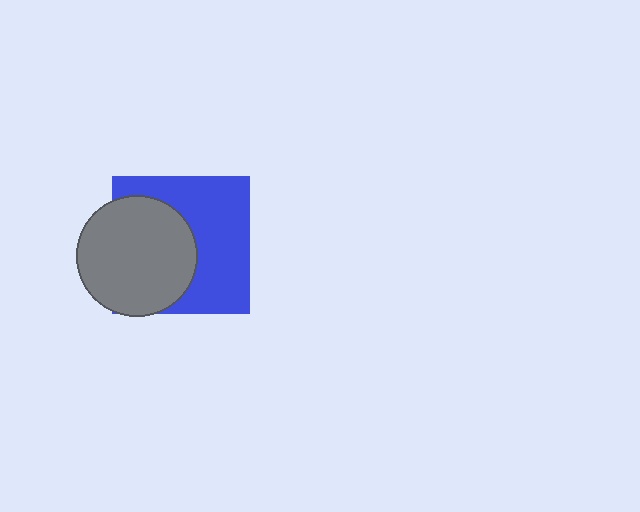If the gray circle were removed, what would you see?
You would see the complete blue square.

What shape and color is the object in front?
The object in front is a gray circle.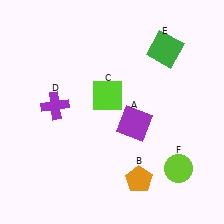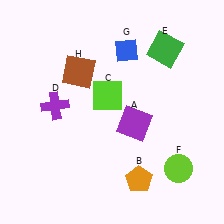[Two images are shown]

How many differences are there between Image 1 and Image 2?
There are 2 differences between the two images.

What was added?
A blue diamond (G), a brown square (H) were added in Image 2.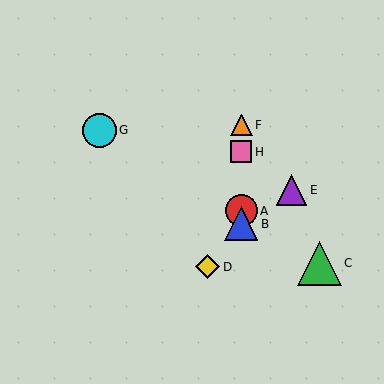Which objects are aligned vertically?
Objects A, B, F, H are aligned vertically.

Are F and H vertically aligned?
Yes, both are at x≈241.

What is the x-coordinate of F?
Object F is at x≈241.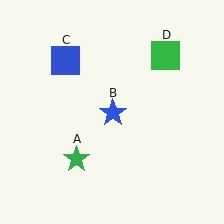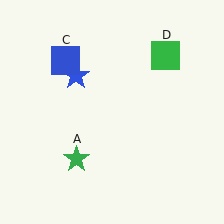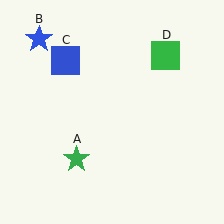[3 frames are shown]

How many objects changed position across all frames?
1 object changed position: blue star (object B).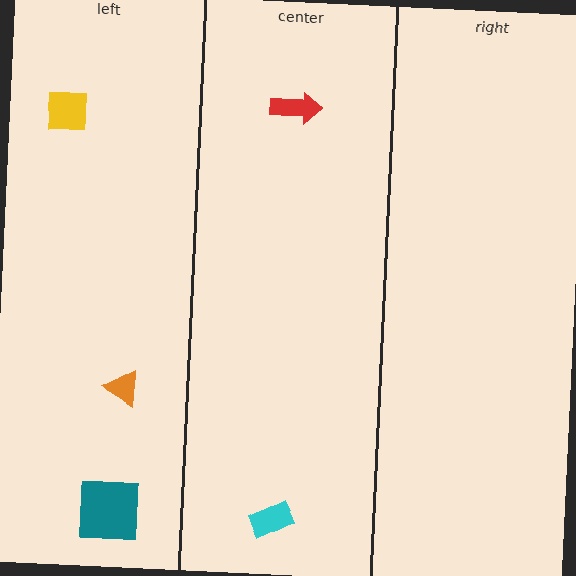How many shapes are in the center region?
2.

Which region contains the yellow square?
The left region.